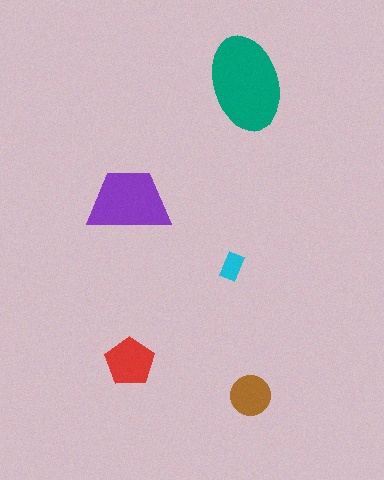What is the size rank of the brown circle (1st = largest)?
4th.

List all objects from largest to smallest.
The teal ellipse, the purple trapezoid, the red pentagon, the brown circle, the cyan rectangle.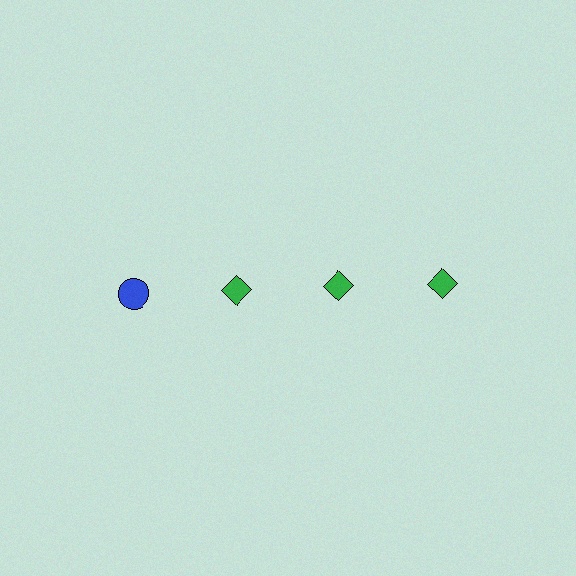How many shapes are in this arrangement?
There are 4 shapes arranged in a grid pattern.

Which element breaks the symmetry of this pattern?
The blue circle in the top row, leftmost column breaks the symmetry. All other shapes are green diamonds.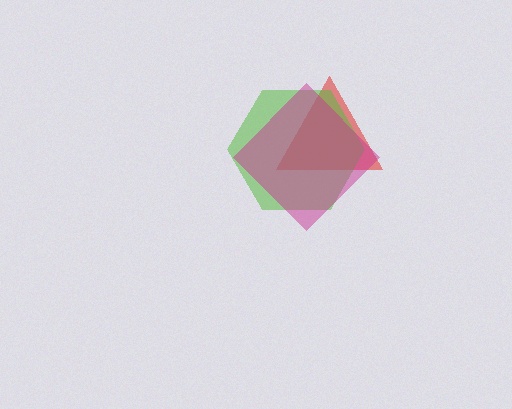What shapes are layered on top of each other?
The layered shapes are: a red triangle, a lime hexagon, a magenta diamond.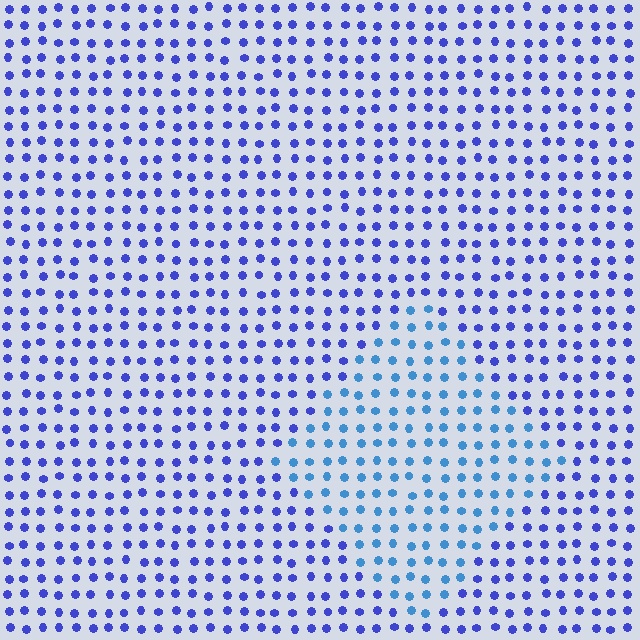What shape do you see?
I see a diamond.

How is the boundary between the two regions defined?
The boundary is defined purely by a slight shift in hue (about 31 degrees). Spacing, size, and orientation are identical on both sides.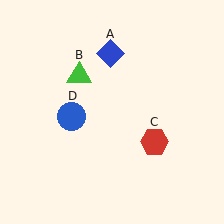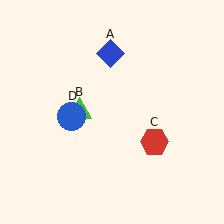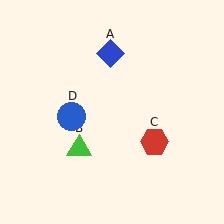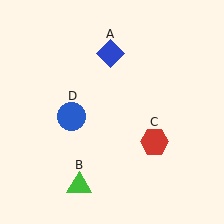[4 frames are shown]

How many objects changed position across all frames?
1 object changed position: green triangle (object B).